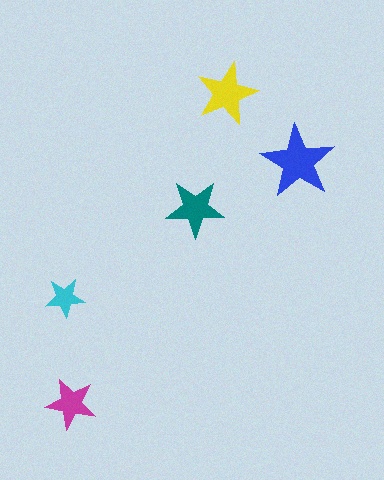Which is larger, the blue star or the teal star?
The blue one.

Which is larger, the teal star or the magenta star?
The teal one.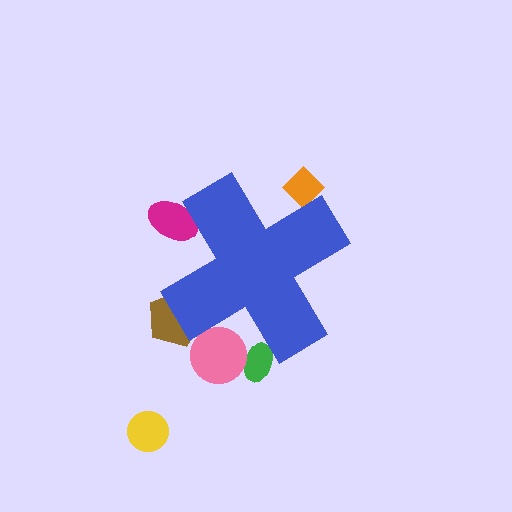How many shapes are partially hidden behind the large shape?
5 shapes are partially hidden.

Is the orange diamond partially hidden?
Yes, the orange diamond is partially hidden behind the blue cross.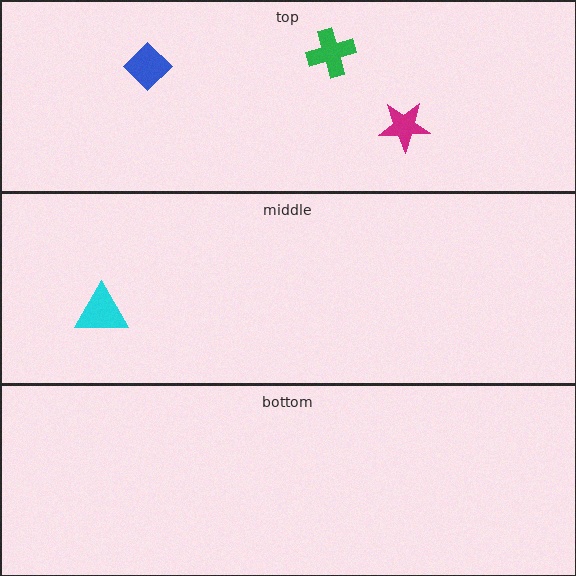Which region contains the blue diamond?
The top region.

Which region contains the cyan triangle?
The middle region.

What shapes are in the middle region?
The cyan triangle.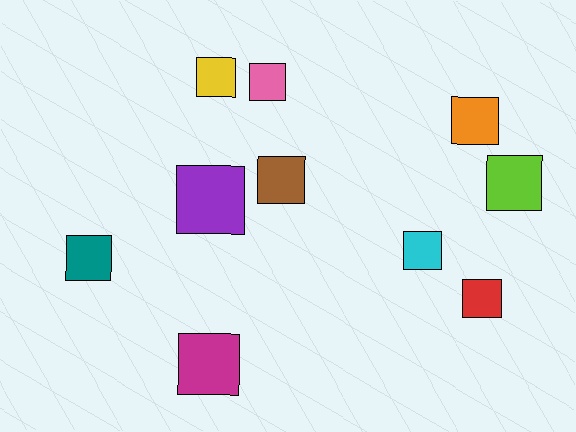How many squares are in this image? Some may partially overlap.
There are 10 squares.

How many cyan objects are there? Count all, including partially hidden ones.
There is 1 cyan object.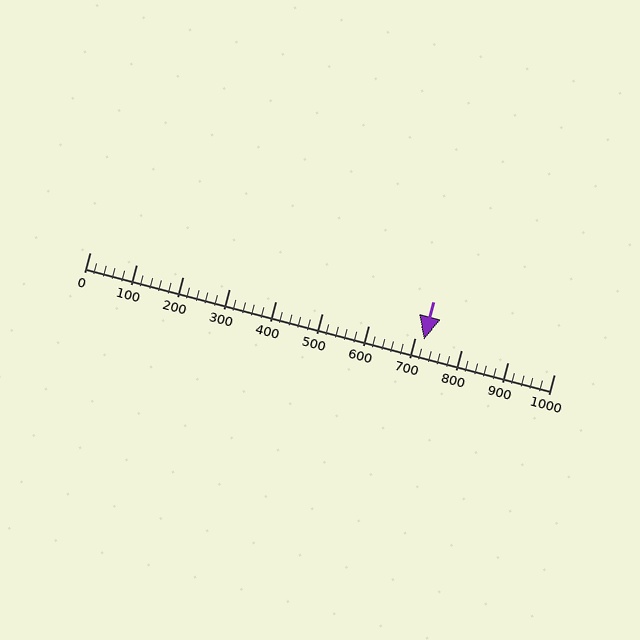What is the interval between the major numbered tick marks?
The major tick marks are spaced 100 units apart.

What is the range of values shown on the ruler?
The ruler shows values from 0 to 1000.